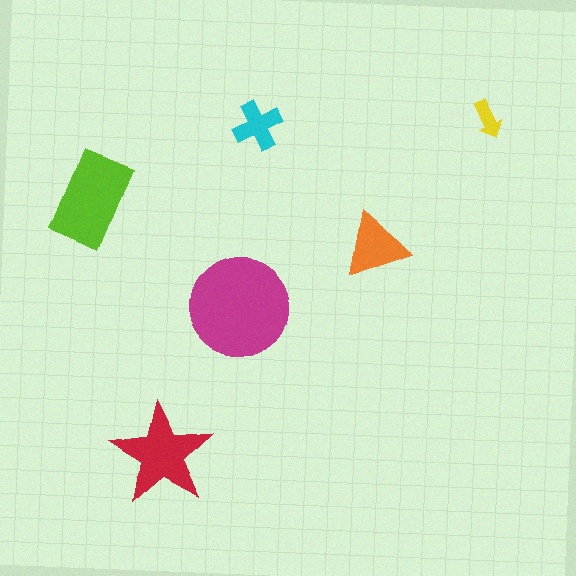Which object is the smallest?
The yellow arrow.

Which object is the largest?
The magenta circle.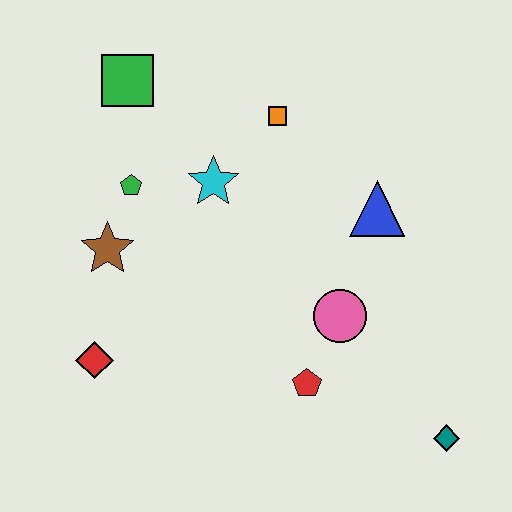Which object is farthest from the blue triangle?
The red diamond is farthest from the blue triangle.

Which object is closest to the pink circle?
The red pentagon is closest to the pink circle.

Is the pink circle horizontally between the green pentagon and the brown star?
No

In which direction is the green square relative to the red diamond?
The green square is above the red diamond.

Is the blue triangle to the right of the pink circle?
Yes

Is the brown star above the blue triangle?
No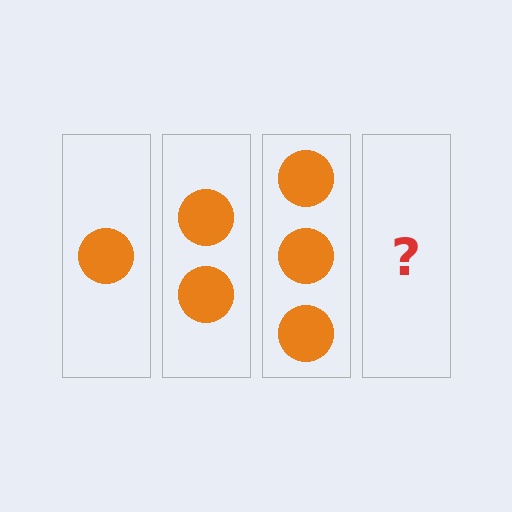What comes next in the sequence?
The next element should be 4 circles.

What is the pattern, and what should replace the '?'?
The pattern is that each step adds one more circle. The '?' should be 4 circles.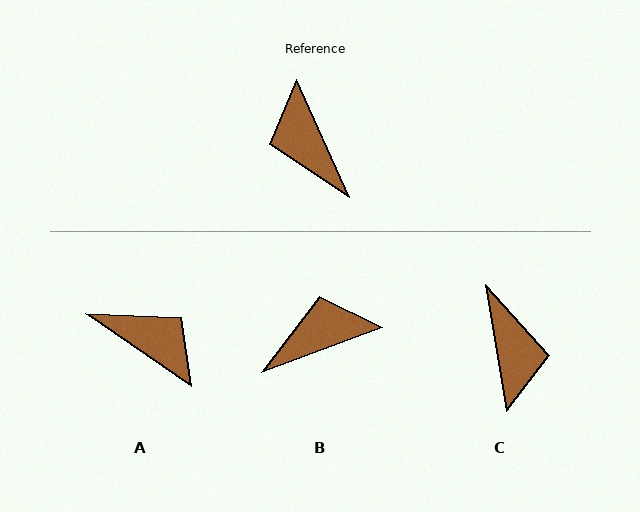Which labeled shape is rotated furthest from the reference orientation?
C, about 165 degrees away.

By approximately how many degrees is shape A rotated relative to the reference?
Approximately 149 degrees clockwise.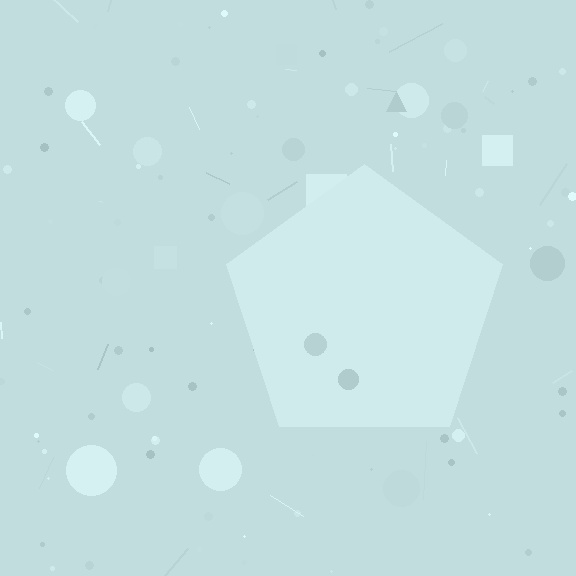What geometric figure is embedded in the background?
A pentagon is embedded in the background.